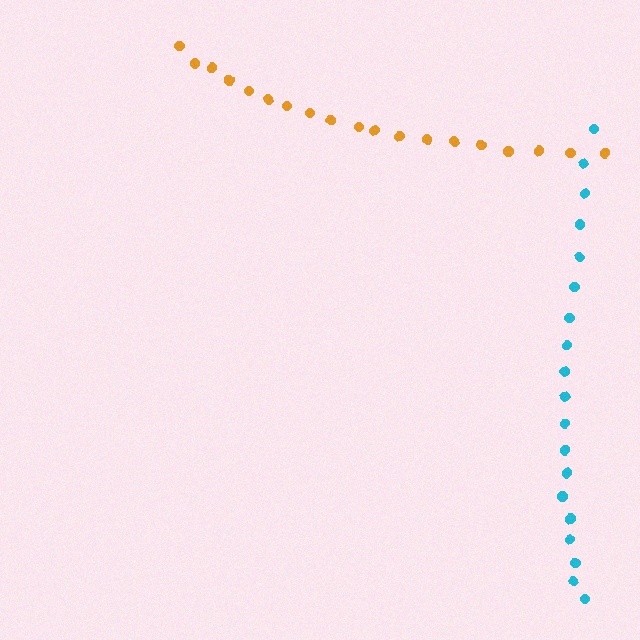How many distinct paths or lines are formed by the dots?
There are 2 distinct paths.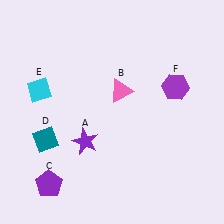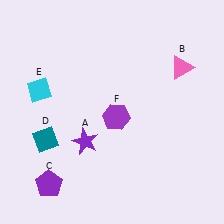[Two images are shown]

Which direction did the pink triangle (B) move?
The pink triangle (B) moved right.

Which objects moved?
The objects that moved are: the pink triangle (B), the purple hexagon (F).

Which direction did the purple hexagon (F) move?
The purple hexagon (F) moved left.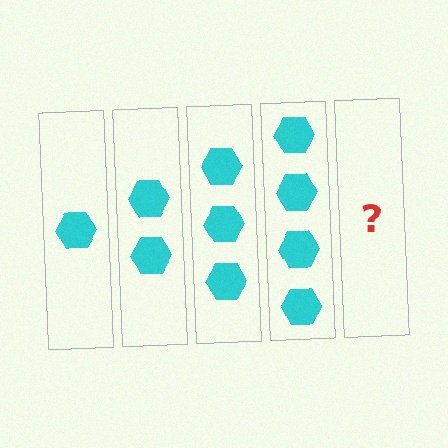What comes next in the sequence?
The next element should be 5 hexagons.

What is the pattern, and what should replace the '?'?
The pattern is that each step adds one more hexagon. The '?' should be 5 hexagons.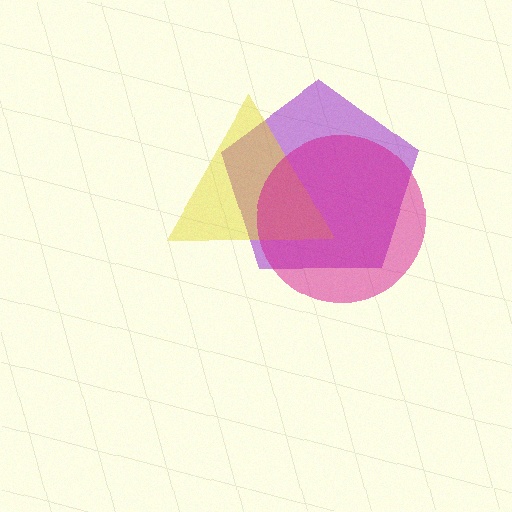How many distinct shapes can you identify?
There are 3 distinct shapes: a purple pentagon, a yellow triangle, a magenta circle.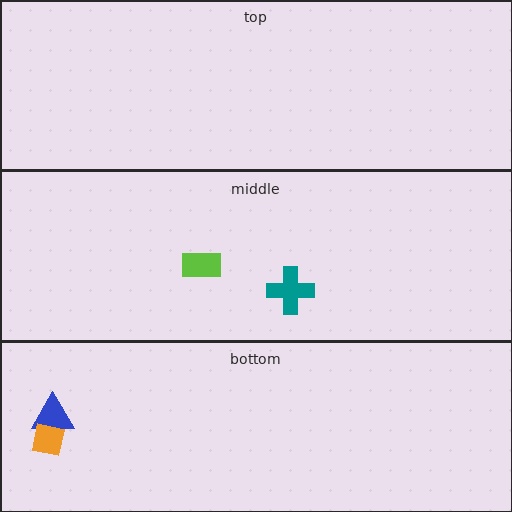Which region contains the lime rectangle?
The middle region.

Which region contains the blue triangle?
The bottom region.